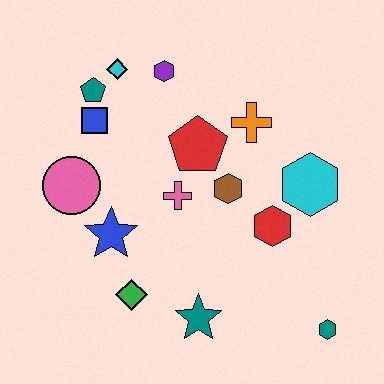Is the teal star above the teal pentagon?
No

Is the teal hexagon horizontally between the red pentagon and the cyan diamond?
No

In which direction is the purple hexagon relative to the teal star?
The purple hexagon is above the teal star.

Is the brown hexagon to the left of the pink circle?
No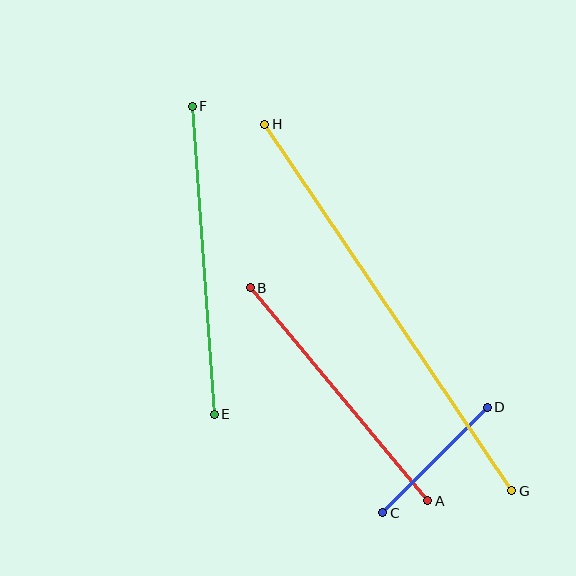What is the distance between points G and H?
The distance is approximately 442 pixels.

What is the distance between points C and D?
The distance is approximately 149 pixels.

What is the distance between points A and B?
The distance is approximately 277 pixels.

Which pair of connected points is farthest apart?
Points G and H are farthest apart.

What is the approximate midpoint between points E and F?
The midpoint is at approximately (203, 260) pixels.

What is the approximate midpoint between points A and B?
The midpoint is at approximately (339, 394) pixels.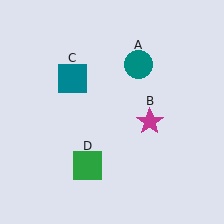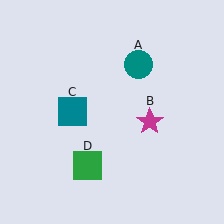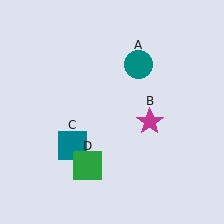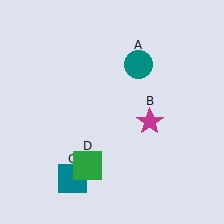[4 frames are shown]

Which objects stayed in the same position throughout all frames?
Teal circle (object A) and magenta star (object B) and green square (object D) remained stationary.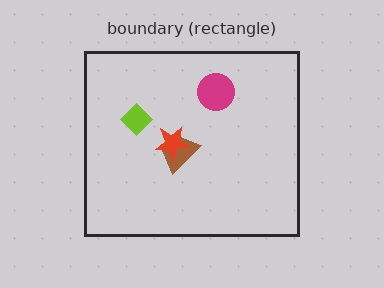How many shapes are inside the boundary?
4 inside, 0 outside.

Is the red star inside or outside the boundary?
Inside.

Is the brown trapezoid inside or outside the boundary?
Inside.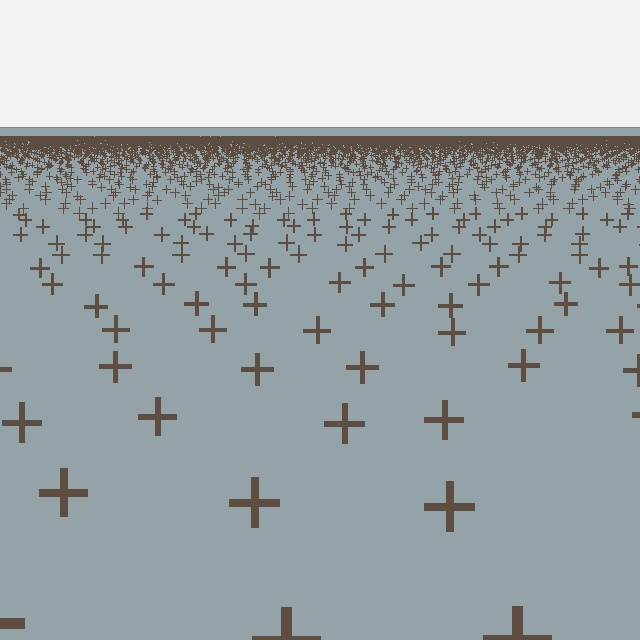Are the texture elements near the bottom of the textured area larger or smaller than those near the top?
Larger. Near the bottom, elements are closer to the viewer and appear at a bigger on-screen size.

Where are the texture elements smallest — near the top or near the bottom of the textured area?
Near the top.